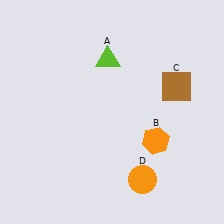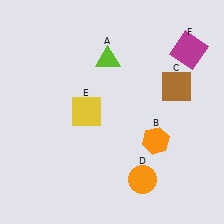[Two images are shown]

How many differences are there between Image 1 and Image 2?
There are 2 differences between the two images.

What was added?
A yellow square (E), a magenta square (F) were added in Image 2.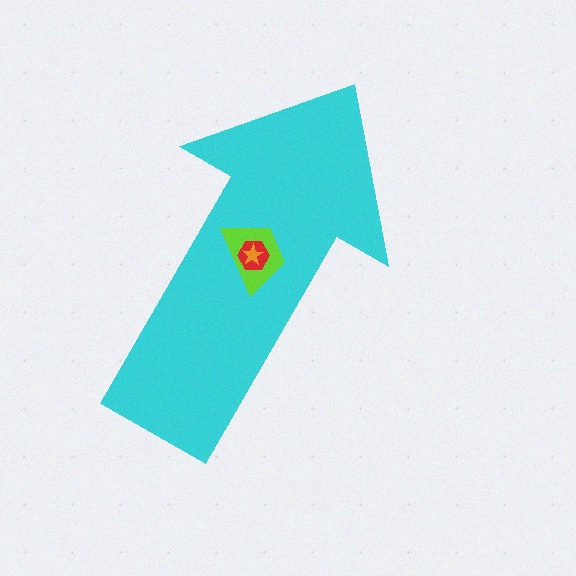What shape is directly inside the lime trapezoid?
The red hexagon.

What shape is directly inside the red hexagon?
The orange star.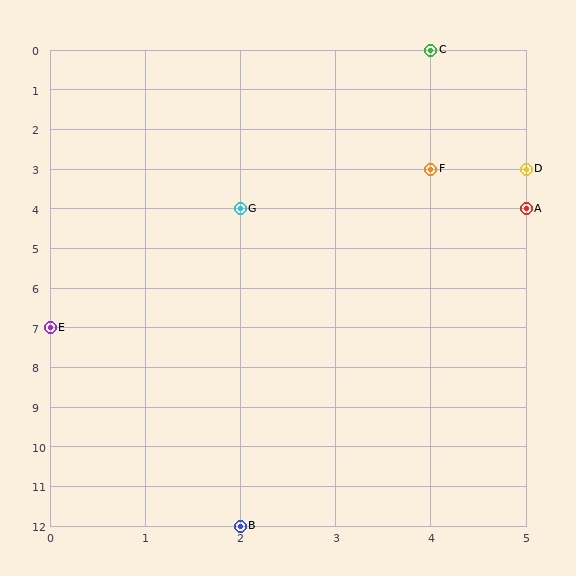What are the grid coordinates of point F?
Point F is at grid coordinates (4, 3).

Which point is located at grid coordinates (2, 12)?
Point B is at (2, 12).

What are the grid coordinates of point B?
Point B is at grid coordinates (2, 12).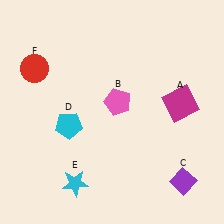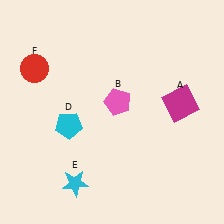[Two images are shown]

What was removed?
The purple diamond (C) was removed in Image 2.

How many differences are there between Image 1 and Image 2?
There is 1 difference between the two images.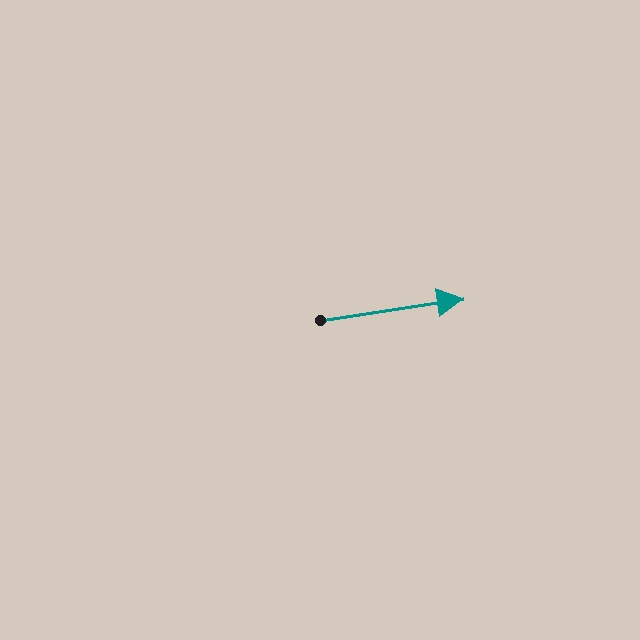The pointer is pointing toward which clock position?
Roughly 3 o'clock.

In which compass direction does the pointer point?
East.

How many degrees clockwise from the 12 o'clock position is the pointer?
Approximately 81 degrees.